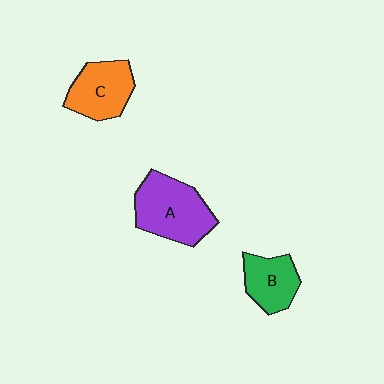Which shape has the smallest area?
Shape B (green).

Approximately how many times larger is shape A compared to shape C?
Approximately 1.3 times.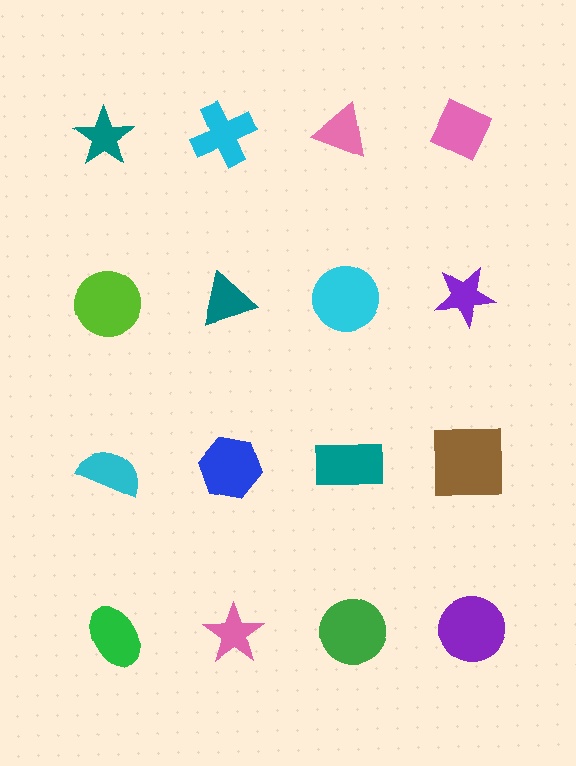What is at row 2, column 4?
A purple star.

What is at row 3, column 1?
A cyan semicircle.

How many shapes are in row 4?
4 shapes.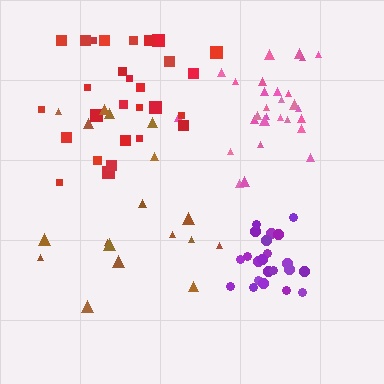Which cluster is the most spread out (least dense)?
Brown.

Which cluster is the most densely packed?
Purple.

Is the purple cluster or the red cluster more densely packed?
Purple.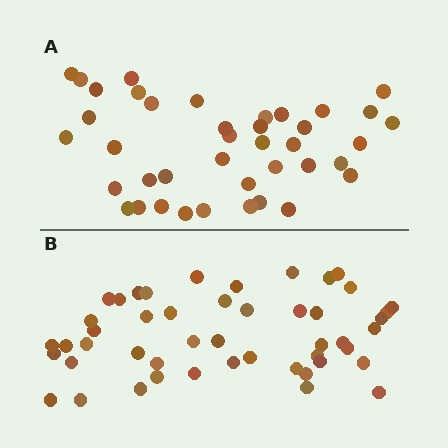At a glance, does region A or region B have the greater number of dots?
Region B (the bottom region) has more dots.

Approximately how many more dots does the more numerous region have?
Region B has roughly 8 or so more dots than region A.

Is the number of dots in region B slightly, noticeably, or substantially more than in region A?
Region B has only slightly more — the two regions are fairly close. The ratio is roughly 1.2 to 1.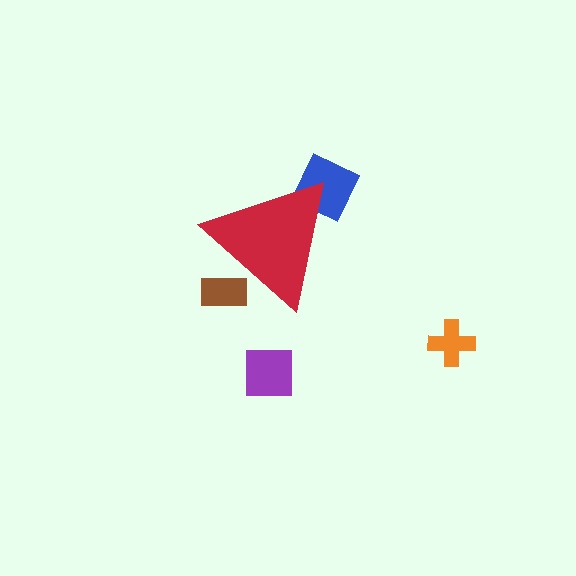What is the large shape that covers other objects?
A red triangle.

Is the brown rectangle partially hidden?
Yes, the brown rectangle is partially hidden behind the red triangle.